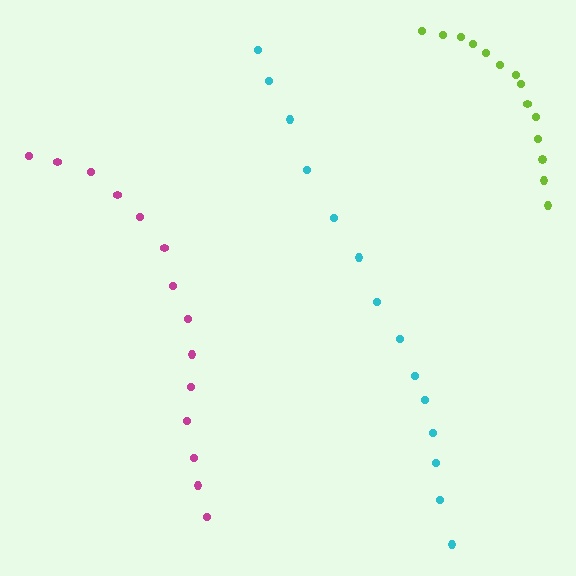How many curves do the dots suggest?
There are 3 distinct paths.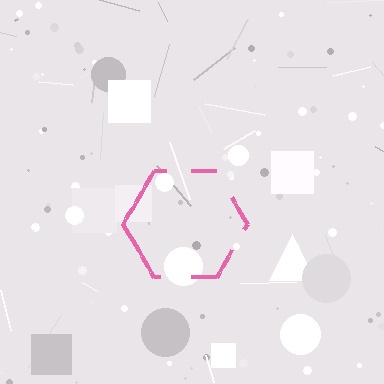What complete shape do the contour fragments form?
The contour fragments form a hexagon.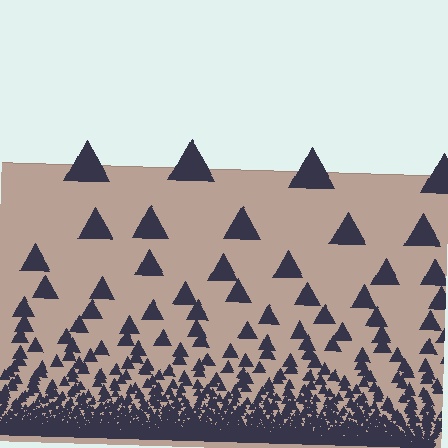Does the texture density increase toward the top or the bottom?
Density increases toward the bottom.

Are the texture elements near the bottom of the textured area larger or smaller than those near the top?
Smaller. The gradient is inverted — elements near the bottom are smaller and denser.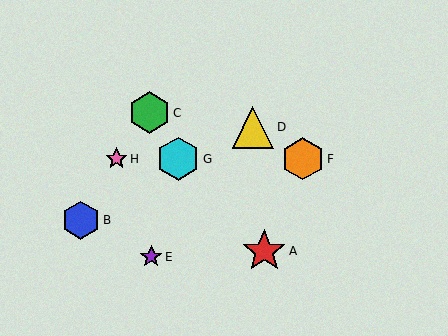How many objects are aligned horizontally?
3 objects (F, G, H) are aligned horizontally.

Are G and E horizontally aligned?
No, G is at y≈159 and E is at y≈257.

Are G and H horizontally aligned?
Yes, both are at y≈159.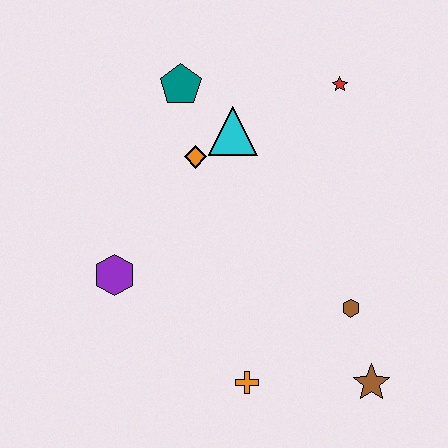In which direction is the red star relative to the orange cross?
The red star is above the orange cross.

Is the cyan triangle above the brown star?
Yes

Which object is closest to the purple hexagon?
The orange diamond is closest to the purple hexagon.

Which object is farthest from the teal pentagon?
The brown star is farthest from the teal pentagon.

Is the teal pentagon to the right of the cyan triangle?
No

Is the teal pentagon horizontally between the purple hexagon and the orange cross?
Yes